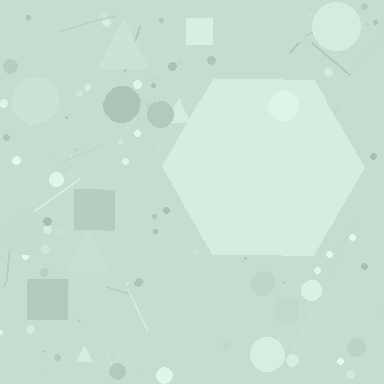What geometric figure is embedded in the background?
A hexagon is embedded in the background.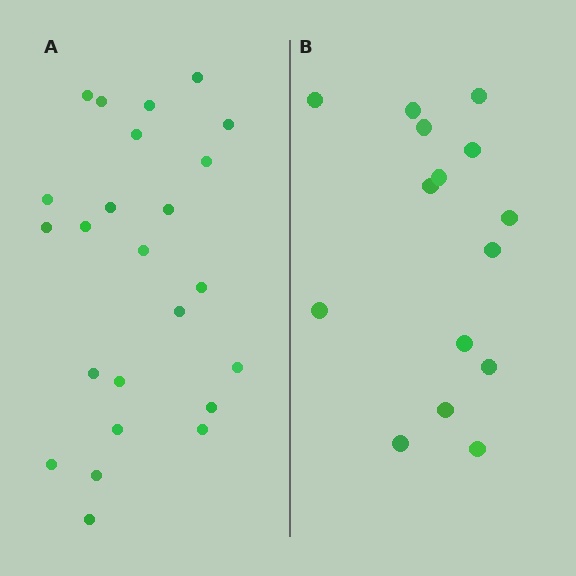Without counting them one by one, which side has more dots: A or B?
Region A (the left region) has more dots.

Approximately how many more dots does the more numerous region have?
Region A has roughly 8 or so more dots than region B.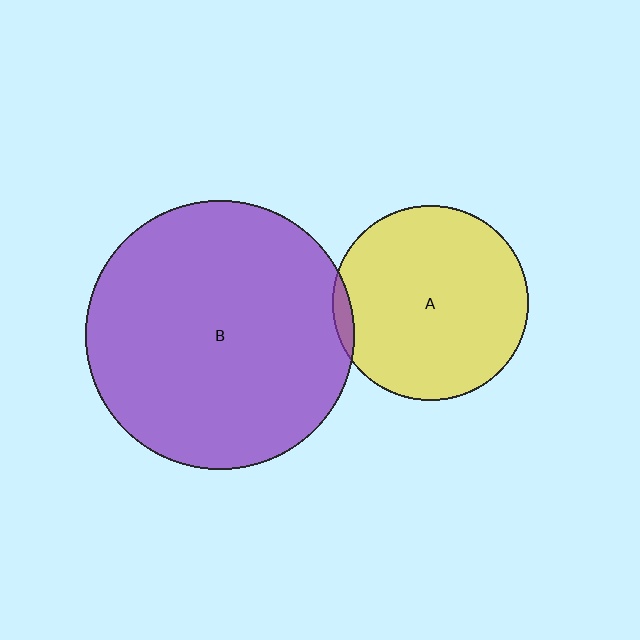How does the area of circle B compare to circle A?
Approximately 1.9 times.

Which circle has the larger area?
Circle B (purple).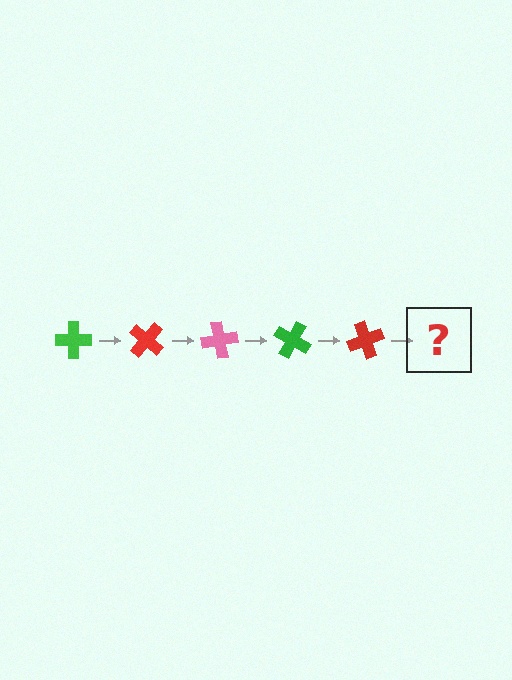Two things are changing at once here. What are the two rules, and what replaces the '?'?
The two rules are that it rotates 40 degrees each step and the color cycles through green, red, and pink. The '?' should be a pink cross, rotated 200 degrees from the start.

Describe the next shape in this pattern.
It should be a pink cross, rotated 200 degrees from the start.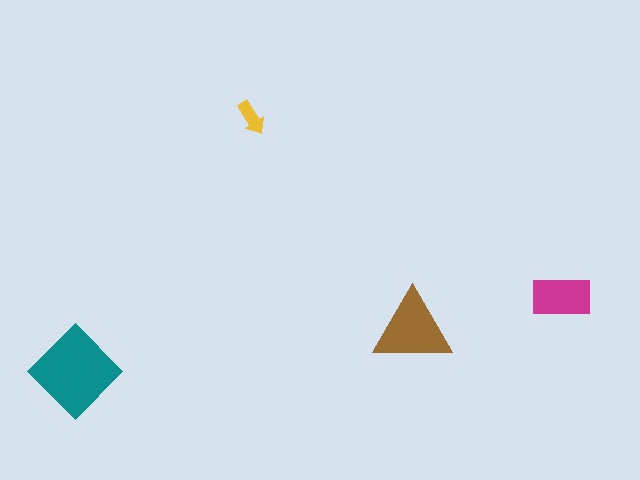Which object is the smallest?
The yellow arrow.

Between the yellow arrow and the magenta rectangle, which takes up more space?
The magenta rectangle.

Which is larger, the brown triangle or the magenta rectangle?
The brown triangle.